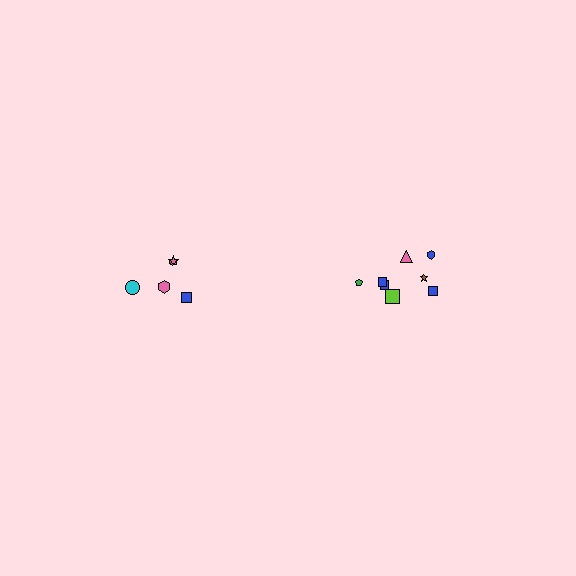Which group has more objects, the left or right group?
The right group.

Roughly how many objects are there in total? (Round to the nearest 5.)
Roughly 15 objects in total.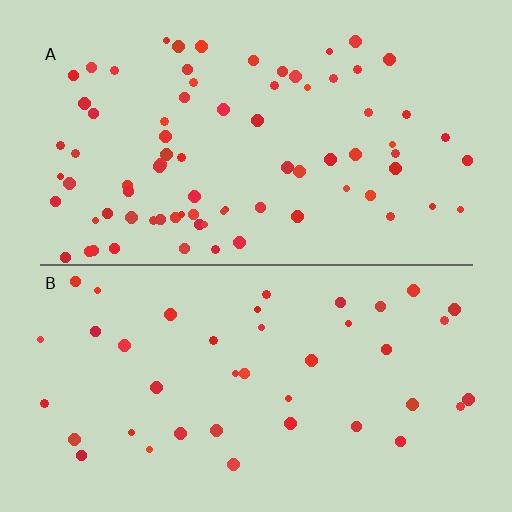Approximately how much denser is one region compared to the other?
Approximately 1.9× — region A over region B.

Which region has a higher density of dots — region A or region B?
A (the top).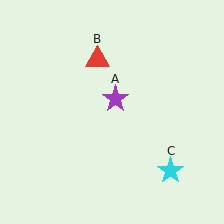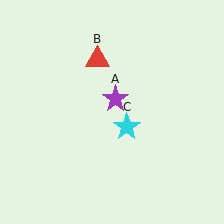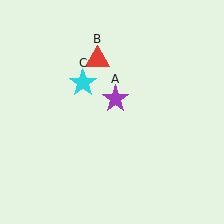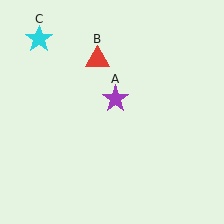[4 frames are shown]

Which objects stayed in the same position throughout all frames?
Purple star (object A) and red triangle (object B) remained stationary.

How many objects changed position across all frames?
1 object changed position: cyan star (object C).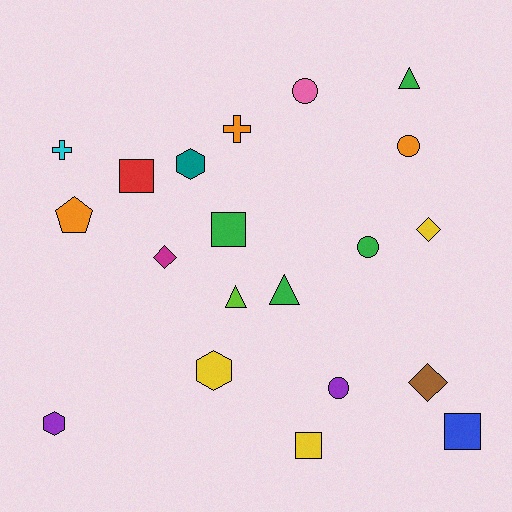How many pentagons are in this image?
There is 1 pentagon.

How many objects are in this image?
There are 20 objects.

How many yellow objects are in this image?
There are 3 yellow objects.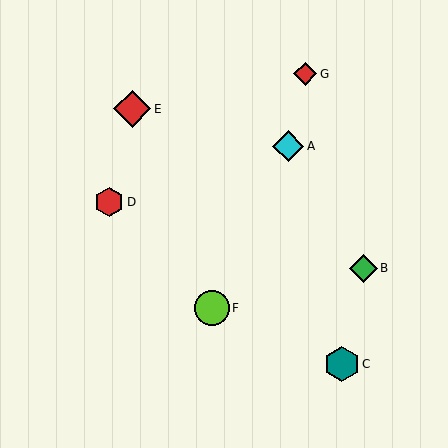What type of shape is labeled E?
Shape E is a red diamond.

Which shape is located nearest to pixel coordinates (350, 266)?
The green diamond (labeled B) at (364, 268) is nearest to that location.